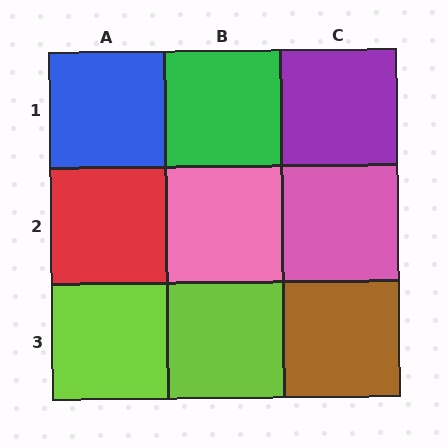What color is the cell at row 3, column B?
Lime.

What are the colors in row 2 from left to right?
Red, pink, pink.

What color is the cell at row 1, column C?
Purple.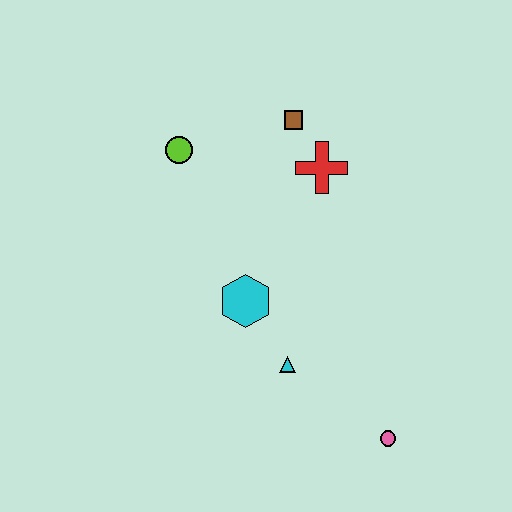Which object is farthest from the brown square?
The pink circle is farthest from the brown square.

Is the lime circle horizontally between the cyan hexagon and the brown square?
No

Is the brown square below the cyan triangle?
No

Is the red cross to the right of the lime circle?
Yes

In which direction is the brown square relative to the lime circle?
The brown square is to the right of the lime circle.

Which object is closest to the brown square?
The red cross is closest to the brown square.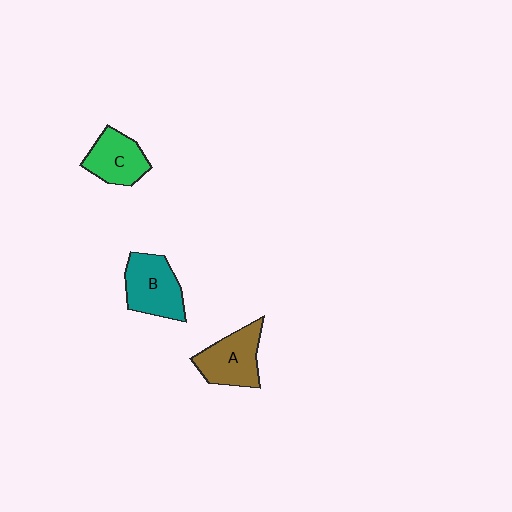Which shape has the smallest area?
Shape C (green).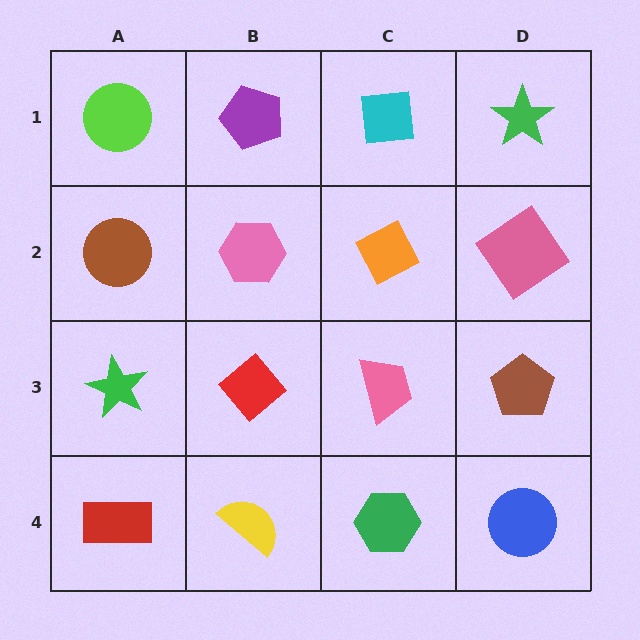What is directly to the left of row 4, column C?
A yellow semicircle.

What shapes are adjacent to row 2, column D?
A green star (row 1, column D), a brown pentagon (row 3, column D), an orange diamond (row 2, column C).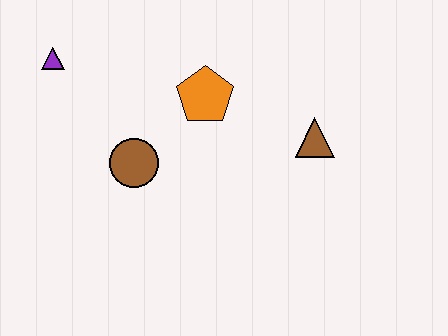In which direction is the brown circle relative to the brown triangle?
The brown circle is to the left of the brown triangle.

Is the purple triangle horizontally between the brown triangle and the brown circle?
No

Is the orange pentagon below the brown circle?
No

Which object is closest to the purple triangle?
The brown circle is closest to the purple triangle.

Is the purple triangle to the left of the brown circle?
Yes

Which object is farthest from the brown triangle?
The purple triangle is farthest from the brown triangle.